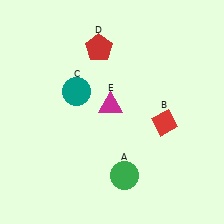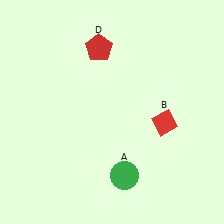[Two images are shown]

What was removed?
The magenta triangle (E), the teal circle (C) were removed in Image 2.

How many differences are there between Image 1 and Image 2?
There are 2 differences between the two images.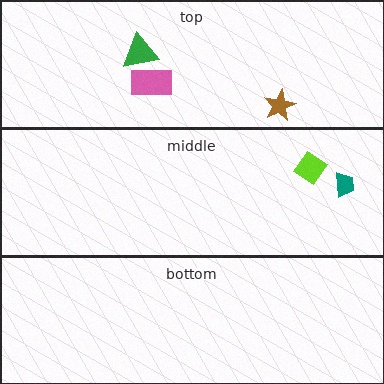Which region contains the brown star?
The top region.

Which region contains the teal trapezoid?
The middle region.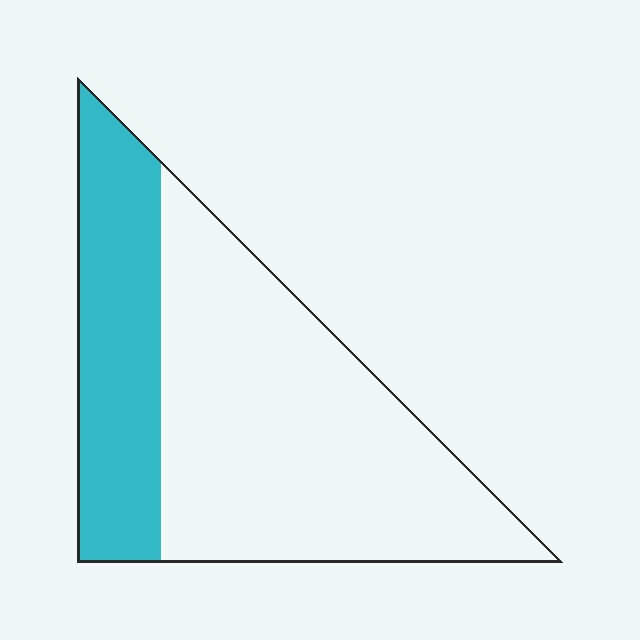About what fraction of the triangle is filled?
About one third (1/3).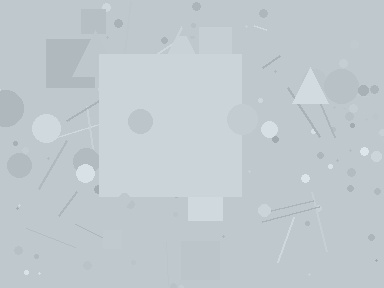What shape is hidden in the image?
A square is hidden in the image.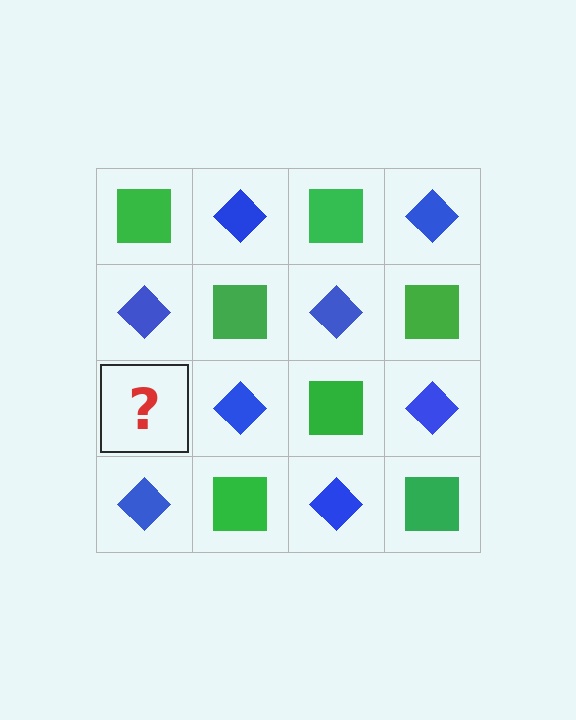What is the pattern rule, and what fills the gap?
The rule is that it alternates green square and blue diamond in a checkerboard pattern. The gap should be filled with a green square.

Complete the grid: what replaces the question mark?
The question mark should be replaced with a green square.